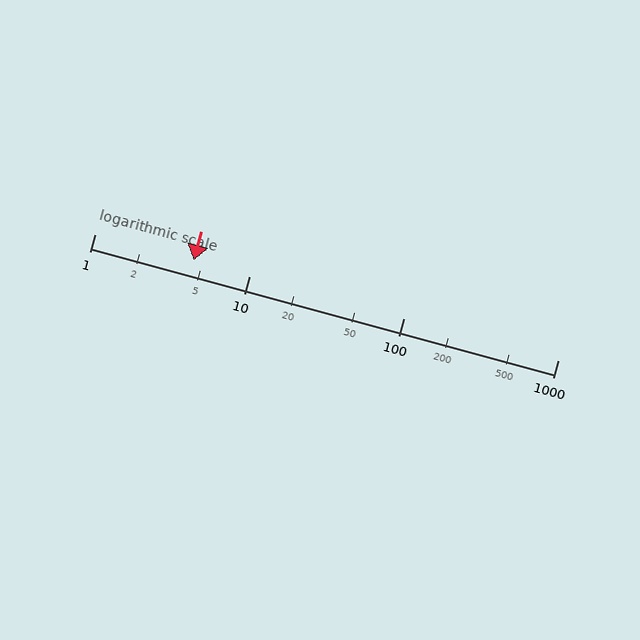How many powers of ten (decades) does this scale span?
The scale spans 3 decades, from 1 to 1000.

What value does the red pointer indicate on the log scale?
The pointer indicates approximately 4.4.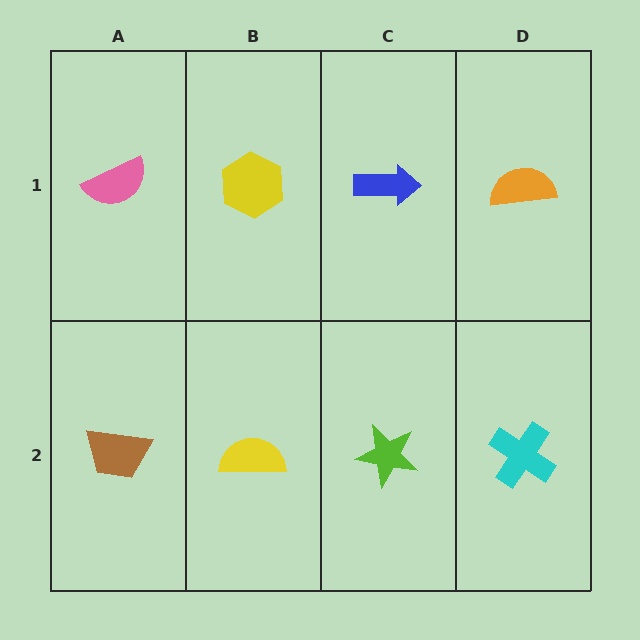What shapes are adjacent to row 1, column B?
A yellow semicircle (row 2, column B), a pink semicircle (row 1, column A), a blue arrow (row 1, column C).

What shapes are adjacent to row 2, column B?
A yellow hexagon (row 1, column B), a brown trapezoid (row 2, column A), a lime star (row 2, column C).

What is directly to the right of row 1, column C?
An orange semicircle.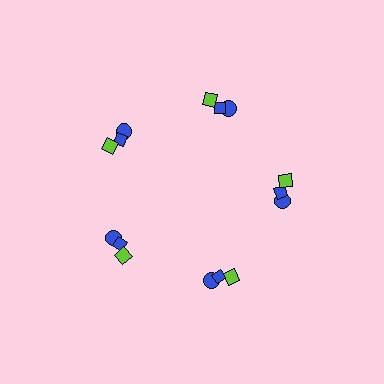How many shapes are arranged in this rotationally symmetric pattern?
There are 15 shapes, arranged in 5 groups of 3.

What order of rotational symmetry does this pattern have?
This pattern has 5-fold rotational symmetry.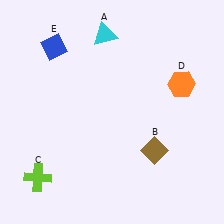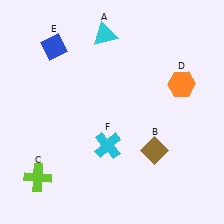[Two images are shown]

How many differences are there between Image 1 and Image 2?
There is 1 difference between the two images.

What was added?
A cyan cross (F) was added in Image 2.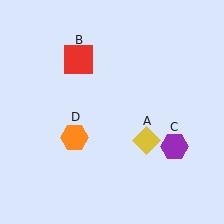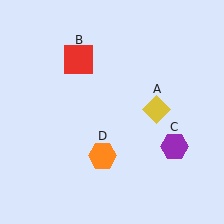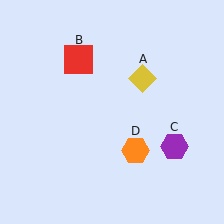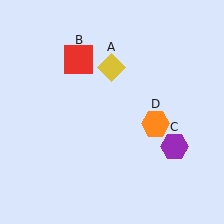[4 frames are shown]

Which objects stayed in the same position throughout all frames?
Red square (object B) and purple hexagon (object C) remained stationary.